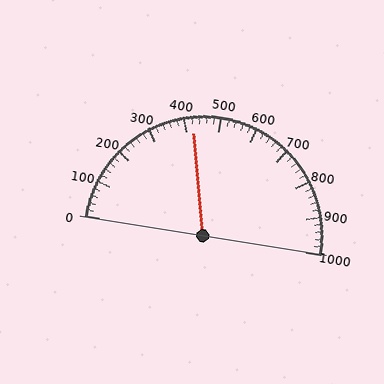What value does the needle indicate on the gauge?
The needle indicates approximately 420.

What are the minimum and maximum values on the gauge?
The gauge ranges from 0 to 1000.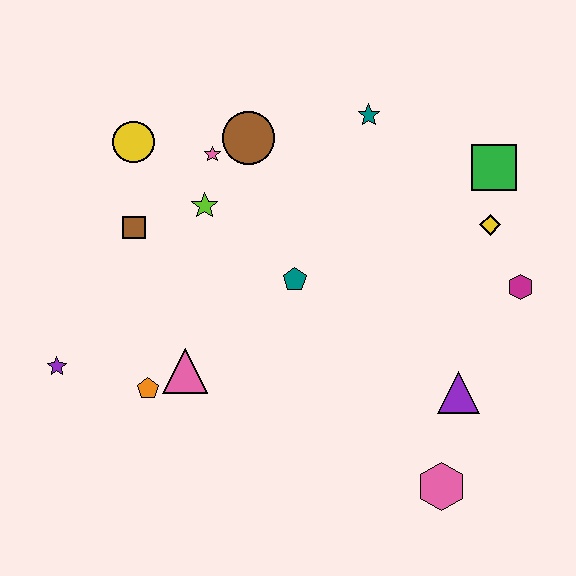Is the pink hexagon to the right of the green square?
No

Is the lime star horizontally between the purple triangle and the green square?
No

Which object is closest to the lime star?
The pink star is closest to the lime star.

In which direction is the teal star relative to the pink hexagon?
The teal star is above the pink hexagon.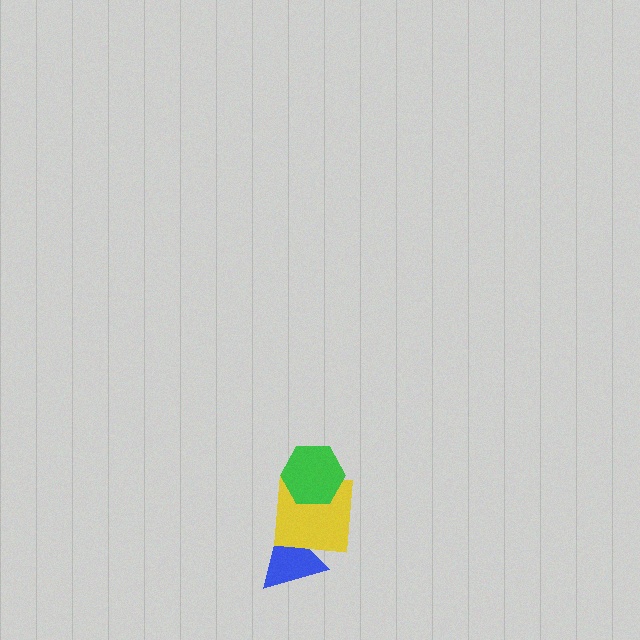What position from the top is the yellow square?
The yellow square is 2nd from the top.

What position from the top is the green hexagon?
The green hexagon is 1st from the top.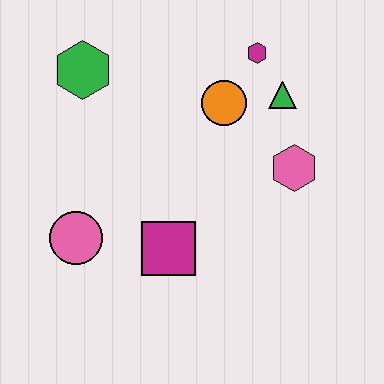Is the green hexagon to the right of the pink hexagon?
No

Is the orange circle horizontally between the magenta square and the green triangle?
Yes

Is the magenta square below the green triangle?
Yes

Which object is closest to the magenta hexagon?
The green triangle is closest to the magenta hexagon.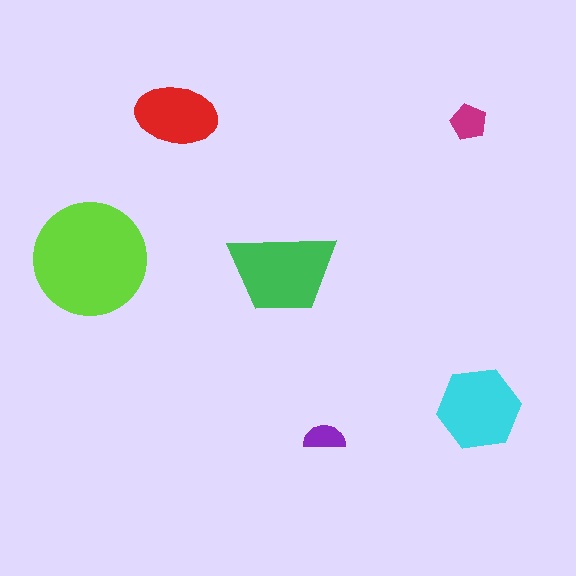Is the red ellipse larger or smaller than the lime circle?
Smaller.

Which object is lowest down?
The purple semicircle is bottommost.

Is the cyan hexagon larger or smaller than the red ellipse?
Larger.